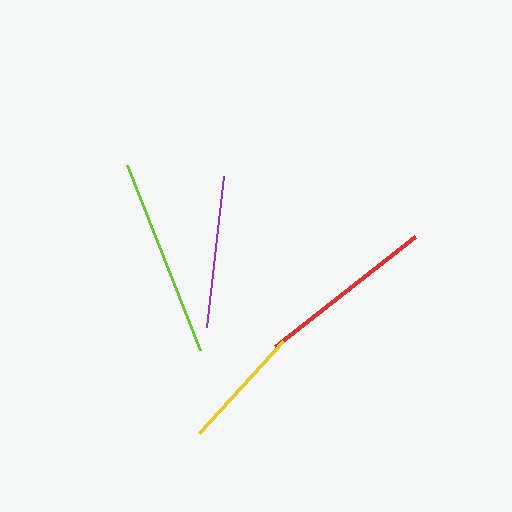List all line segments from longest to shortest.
From longest to shortest: lime, red, purple, yellow.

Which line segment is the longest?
The lime line is the longest at approximately 199 pixels.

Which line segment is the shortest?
The yellow line is the shortest at approximately 125 pixels.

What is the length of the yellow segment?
The yellow segment is approximately 125 pixels long.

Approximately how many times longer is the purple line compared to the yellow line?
The purple line is approximately 1.2 times the length of the yellow line.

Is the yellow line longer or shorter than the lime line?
The lime line is longer than the yellow line.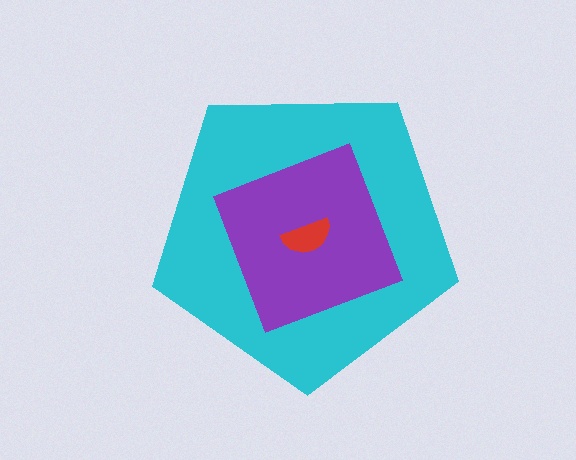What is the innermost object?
The red semicircle.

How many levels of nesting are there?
3.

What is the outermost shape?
The cyan pentagon.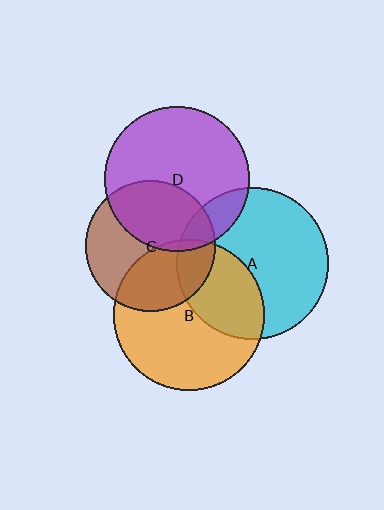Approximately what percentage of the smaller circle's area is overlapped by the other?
Approximately 5%.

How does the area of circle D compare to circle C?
Approximately 1.2 times.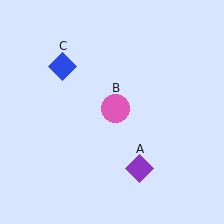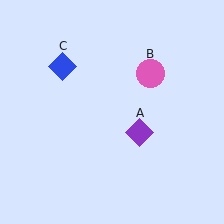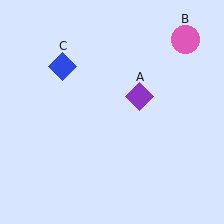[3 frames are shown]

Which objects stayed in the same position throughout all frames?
Blue diamond (object C) remained stationary.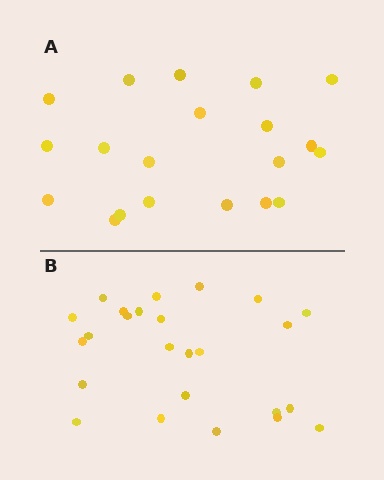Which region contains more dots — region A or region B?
Region B (the bottom region) has more dots.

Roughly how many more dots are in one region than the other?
Region B has about 5 more dots than region A.